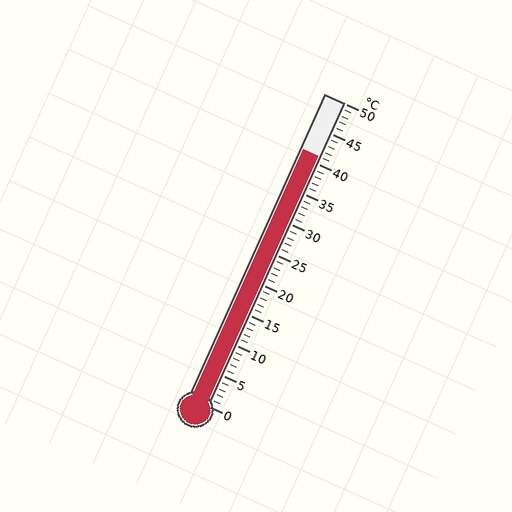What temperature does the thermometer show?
The thermometer shows approximately 41°C.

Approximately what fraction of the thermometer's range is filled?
The thermometer is filled to approximately 80% of its range.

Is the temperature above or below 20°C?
The temperature is above 20°C.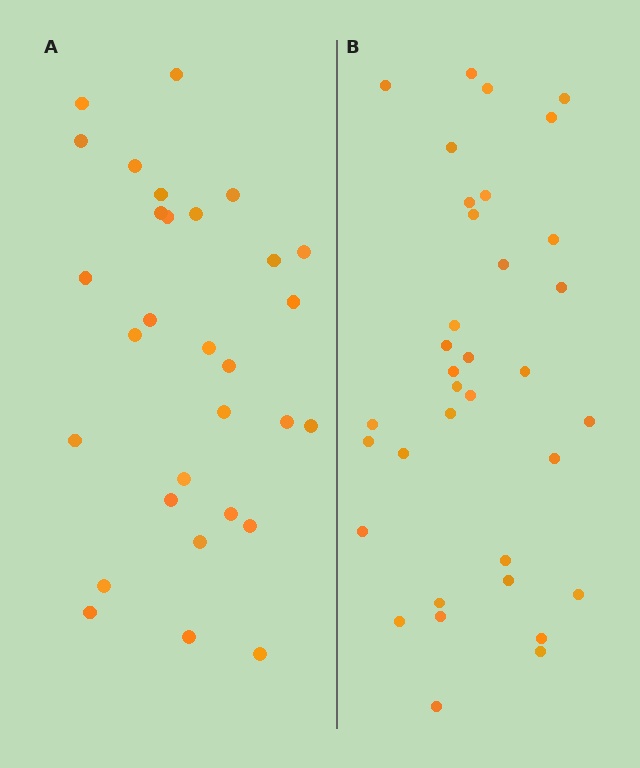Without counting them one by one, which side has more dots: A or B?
Region B (the right region) has more dots.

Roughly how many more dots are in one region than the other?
Region B has about 5 more dots than region A.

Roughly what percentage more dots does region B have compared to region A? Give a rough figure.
About 15% more.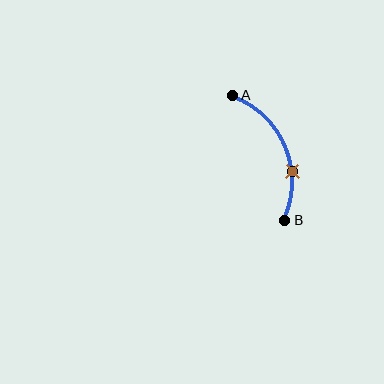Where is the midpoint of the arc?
The arc midpoint is the point on the curve farthest from the straight line joining A and B. It sits to the right of that line.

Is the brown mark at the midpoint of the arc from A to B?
No. The brown mark lies on the arc but is closer to endpoint B. The arc midpoint would be at the point on the curve equidistant along the arc from both A and B.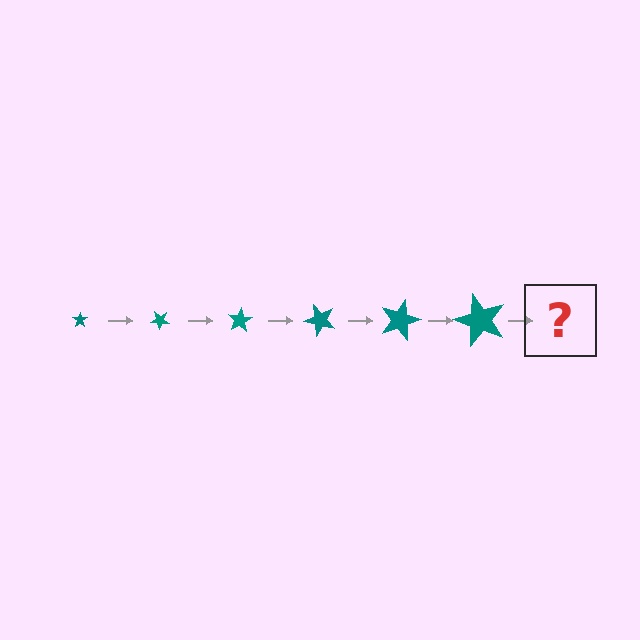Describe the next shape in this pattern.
It should be a star, larger than the previous one and rotated 240 degrees from the start.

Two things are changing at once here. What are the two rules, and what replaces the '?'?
The two rules are that the star grows larger each step and it rotates 40 degrees each step. The '?' should be a star, larger than the previous one and rotated 240 degrees from the start.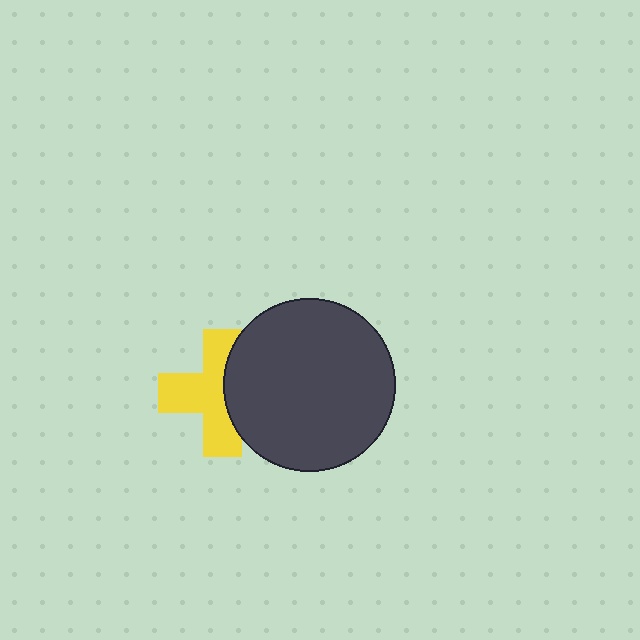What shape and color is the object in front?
The object in front is a dark gray circle.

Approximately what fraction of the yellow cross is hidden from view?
Roughly 37% of the yellow cross is hidden behind the dark gray circle.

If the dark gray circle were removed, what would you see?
You would see the complete yellow cross.